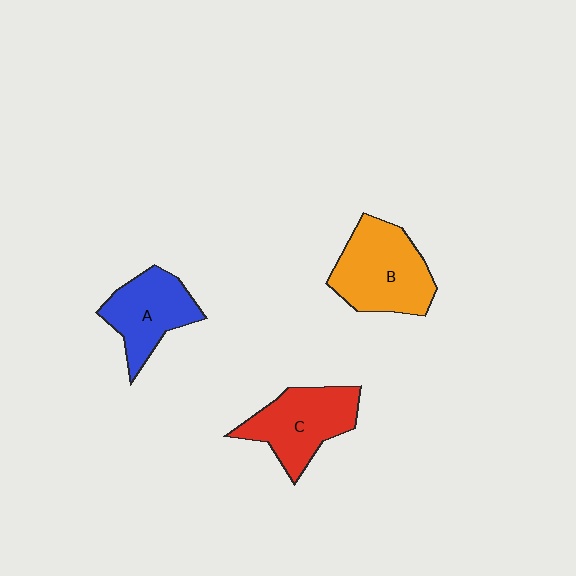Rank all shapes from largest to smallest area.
From largest to smallest: B (orange), C (red), A (blue).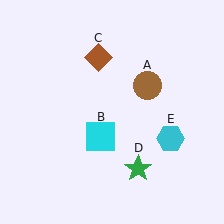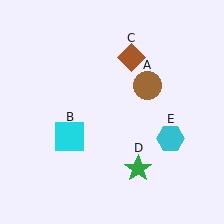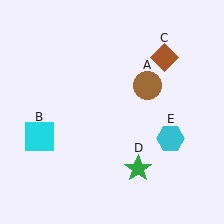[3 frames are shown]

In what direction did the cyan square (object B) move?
The cyan square (object B) moved left.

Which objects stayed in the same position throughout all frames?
Brown circle (object A) and green star (object D) and cyan hexagon (object E) remained stationary.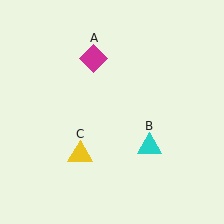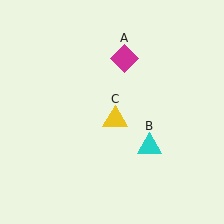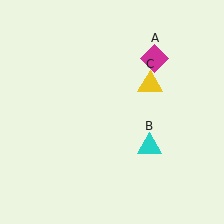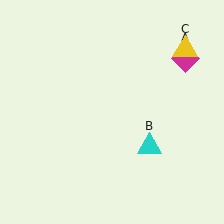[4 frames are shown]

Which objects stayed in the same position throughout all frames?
Cyan triangle (object B) remained stationary.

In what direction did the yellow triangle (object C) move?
The yellow triangle (object C) moved up and to the right.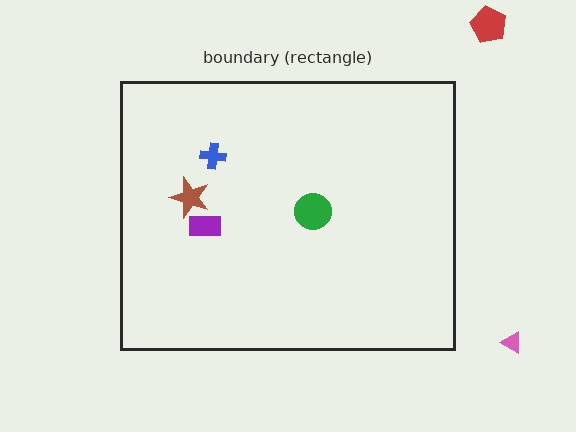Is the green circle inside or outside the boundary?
Inside.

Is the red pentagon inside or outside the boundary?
Outside.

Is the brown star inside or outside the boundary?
Inside.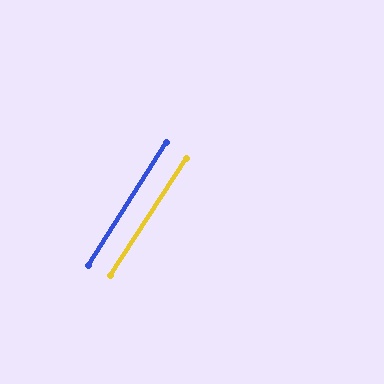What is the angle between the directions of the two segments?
Approximately 1 degree.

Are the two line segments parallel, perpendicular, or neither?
Parallel — their directions differ by only 1.0°.